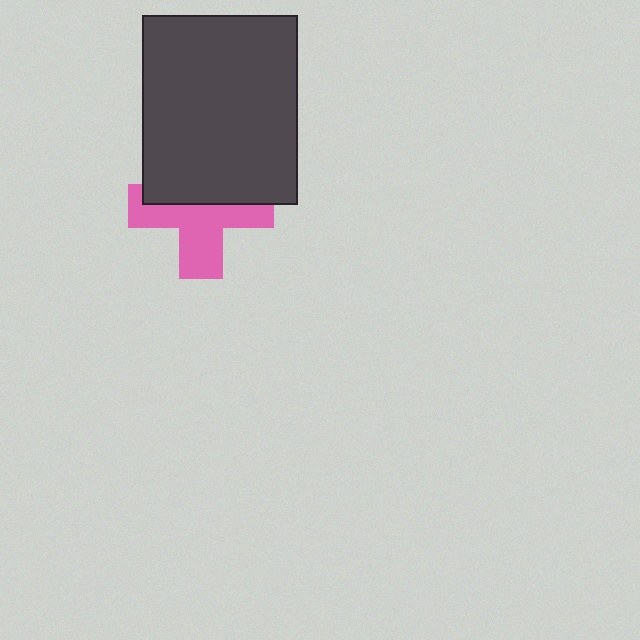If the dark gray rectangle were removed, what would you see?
You would see the complete pink cross.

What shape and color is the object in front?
The object in front is a dark gray rectangle.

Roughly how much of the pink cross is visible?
About half of it is visible (roughly 53%).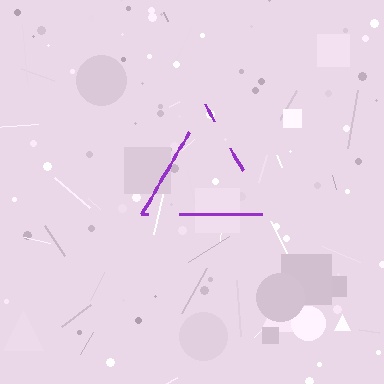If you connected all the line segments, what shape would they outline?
They would outline a triangle.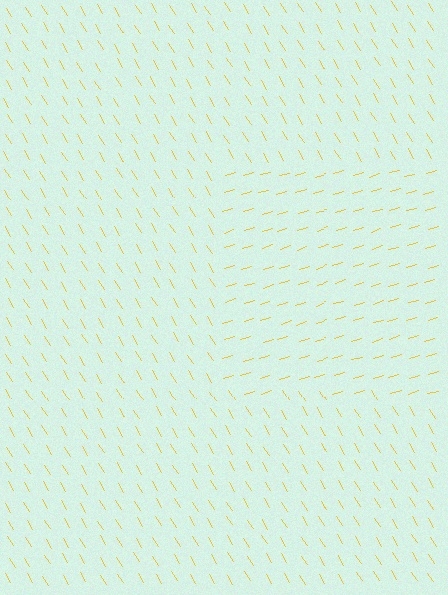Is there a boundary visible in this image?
Yes, there is a texture boundary formed by a change in line orientation.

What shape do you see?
I see a rectangle.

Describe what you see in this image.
The image is filled with small yellow line segments. A rectangle region in the image has lines oriented differently from the surrounding lines, creating a visible texture boundary.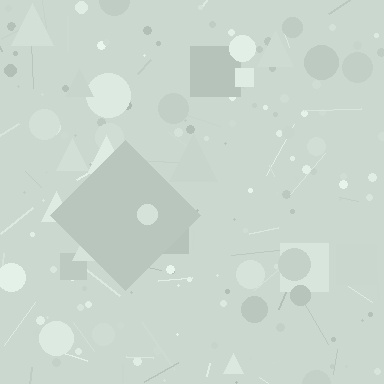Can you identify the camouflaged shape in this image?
The camouflaged shape is a diamond.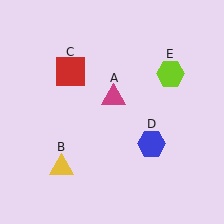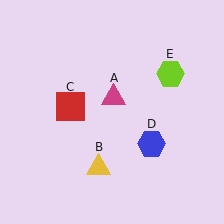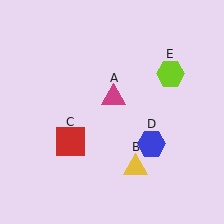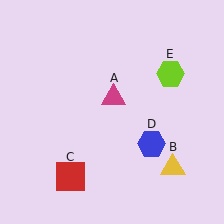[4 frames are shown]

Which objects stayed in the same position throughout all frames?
Magenta triangle (object A) and blue hexagon (object D) and lime hexagon (object E) remained stationary.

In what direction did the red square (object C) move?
The red square (object C) moved down.